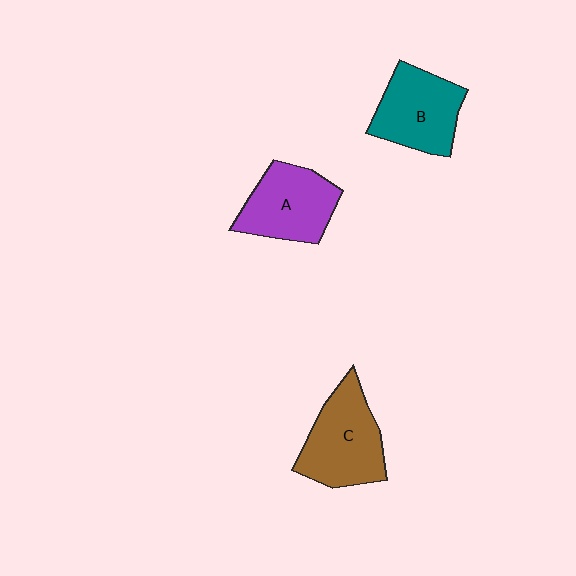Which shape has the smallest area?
Shape A (purple).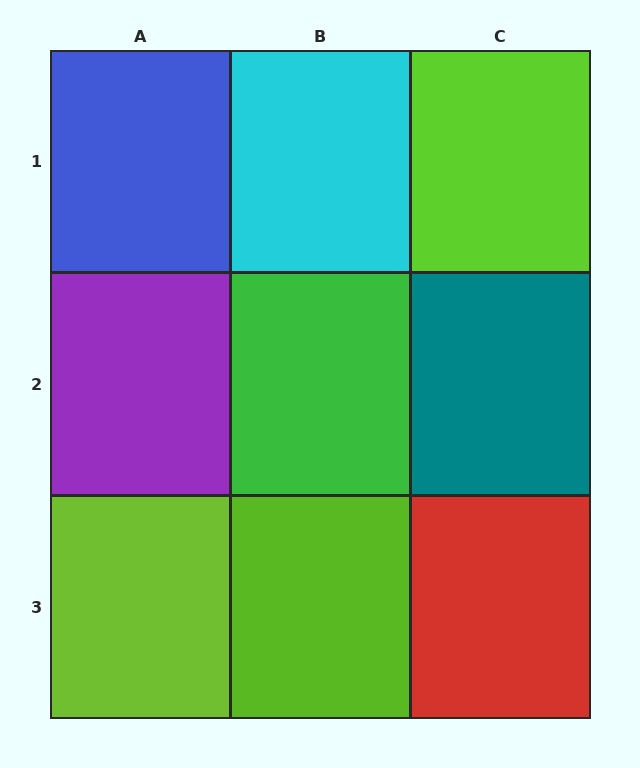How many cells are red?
1 cell is red.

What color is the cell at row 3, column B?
Lime.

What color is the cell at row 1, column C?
Lime.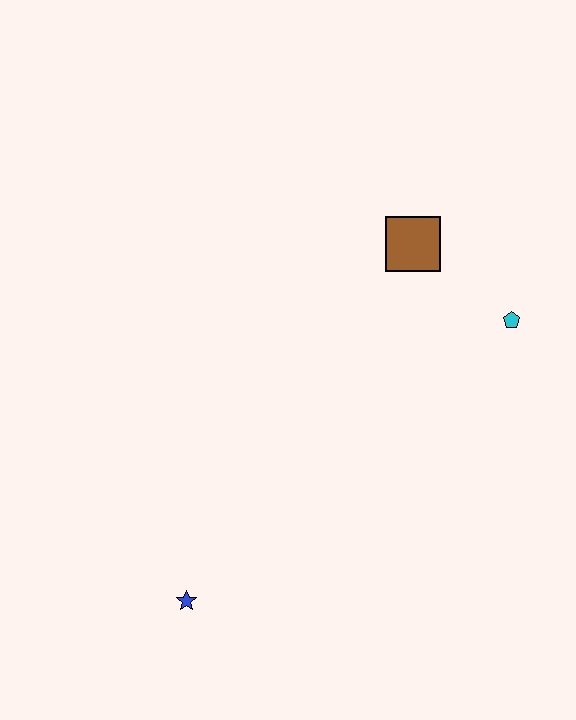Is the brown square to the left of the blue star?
No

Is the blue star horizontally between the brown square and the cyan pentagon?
No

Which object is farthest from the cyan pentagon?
The blue star is farthest from the cyan pentagon.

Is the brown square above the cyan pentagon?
Yes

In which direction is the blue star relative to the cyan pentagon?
The blue star is to the left of the cyan pentagon.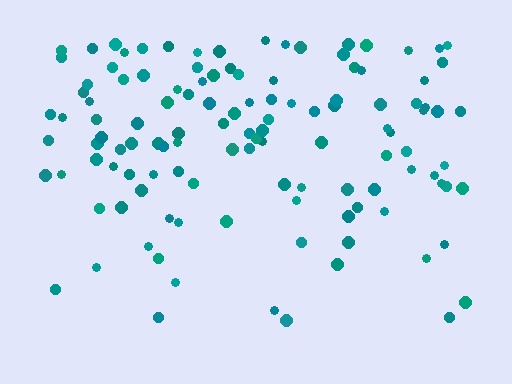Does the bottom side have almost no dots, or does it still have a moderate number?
Still a moderate number, just noticeably fewer than the top.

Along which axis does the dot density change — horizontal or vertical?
Vertical.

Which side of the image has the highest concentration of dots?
The top.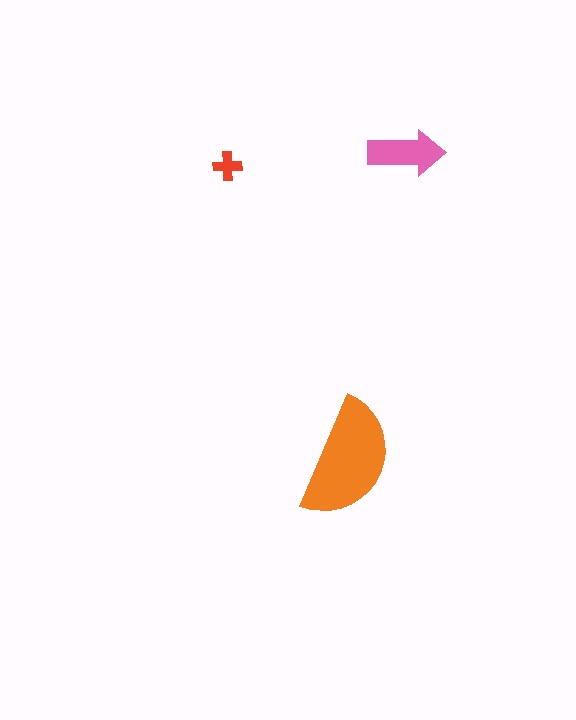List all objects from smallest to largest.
The red cross, the pink arrow, the orange semicircle.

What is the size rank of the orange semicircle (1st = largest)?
1st.